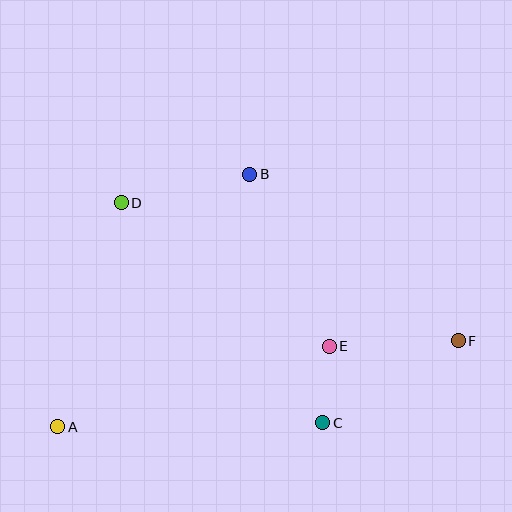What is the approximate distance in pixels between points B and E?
The distance between B and E is approximately 189 pixels.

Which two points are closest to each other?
Points C and E are closest to each other.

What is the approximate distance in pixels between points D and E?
The distance between D and E is approximately 253 pixels.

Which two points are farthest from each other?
Points A and F are farthest from each other.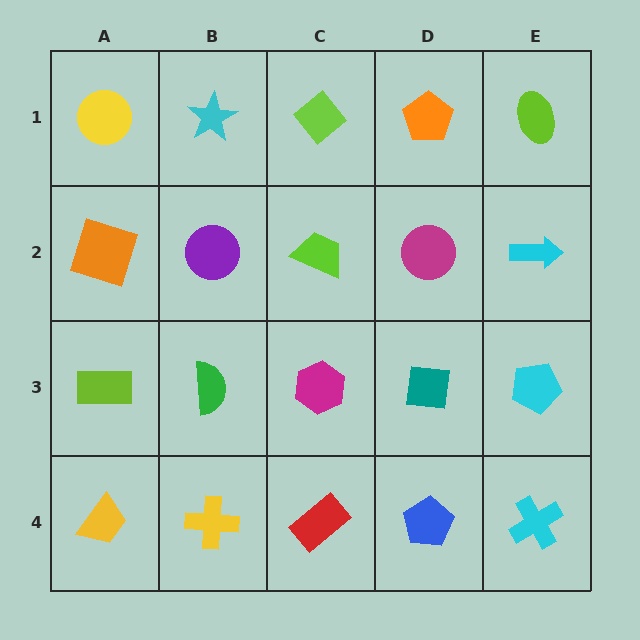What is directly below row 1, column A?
An orange square.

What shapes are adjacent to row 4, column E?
A cyan pentagon (row 3, column E), a blue pentagon (row 4, column D).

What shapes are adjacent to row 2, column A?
A yellow circle (row 1, column A), a lime rectangle (row 3, column A), a purple circle (row 2, column B).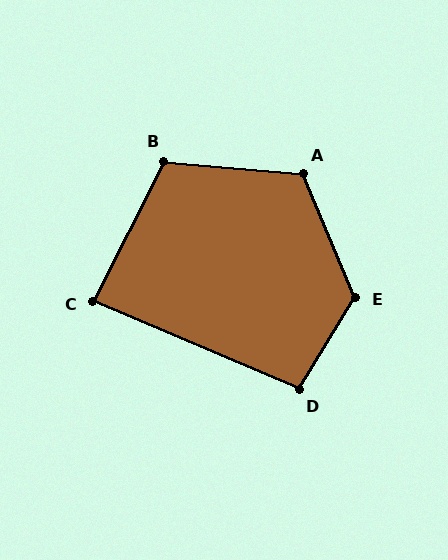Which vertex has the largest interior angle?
E, at approximately 126 degrees.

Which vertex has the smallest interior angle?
C, at approximately 86 degrees.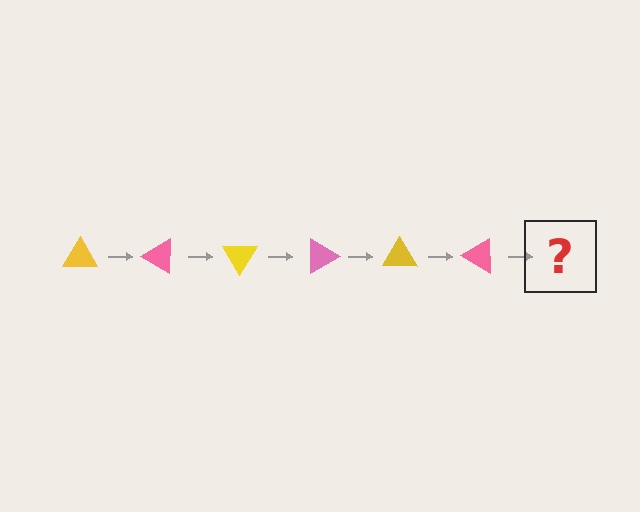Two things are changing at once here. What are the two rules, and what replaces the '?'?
The two rules are that it rotates 30 degrees each step and the color cycles through yellow and pink. The '?' should be a yellow triangle, rotated 180 degrees from the start.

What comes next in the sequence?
The next element should be a yellow triangle, rotated 180 degrees from the start.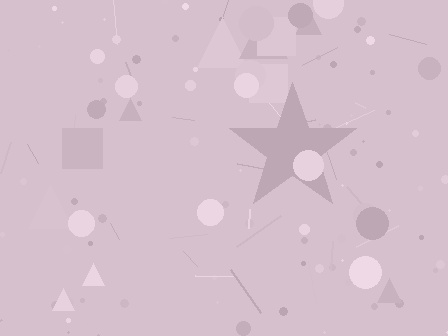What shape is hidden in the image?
A star is hidden in the image.